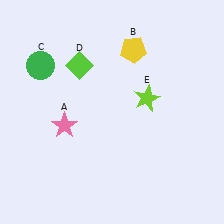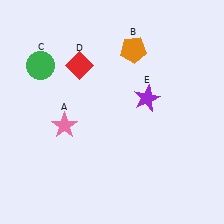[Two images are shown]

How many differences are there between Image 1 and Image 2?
There are 3 differences between the two images.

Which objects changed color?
B changed from yellow to orange. D changed from lime to red. E changed from lime to purple.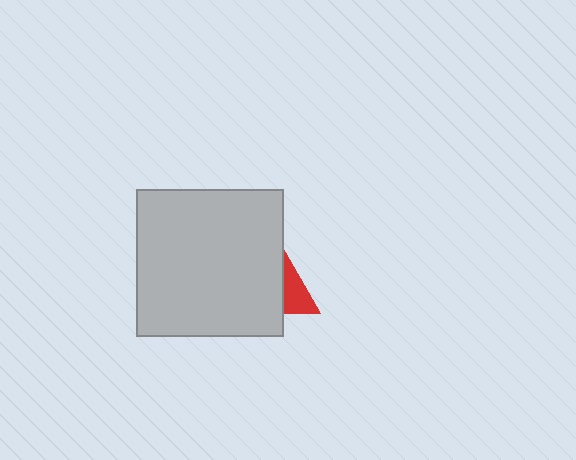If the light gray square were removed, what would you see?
You would see the complete red triangle.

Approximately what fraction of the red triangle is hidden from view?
Roughly 63% of the red triangle is hidden behind the light gray square.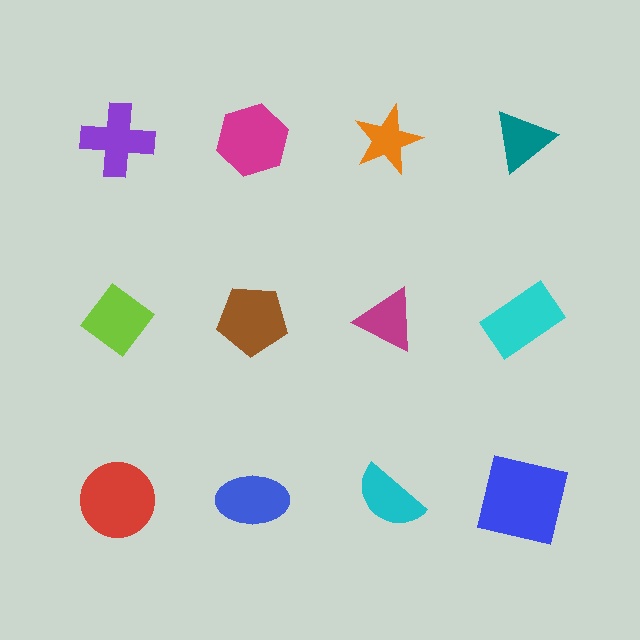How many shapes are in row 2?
4 shapes.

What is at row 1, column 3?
An orange star.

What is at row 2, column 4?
A cyan rectangle.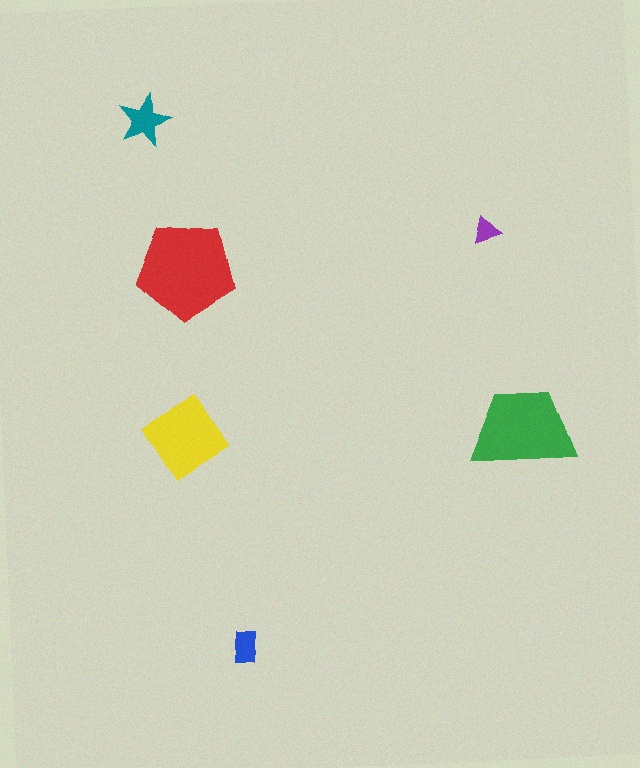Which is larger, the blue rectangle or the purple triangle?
The blue rectangle.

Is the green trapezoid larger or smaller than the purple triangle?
Larger.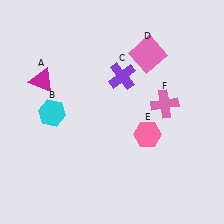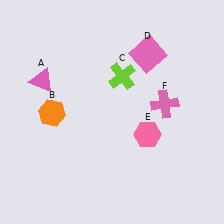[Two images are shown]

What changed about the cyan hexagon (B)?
In Image 1, B is cyan. In Image 2, it changed to orange.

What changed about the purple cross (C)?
In Image 1, C is purple. In Image 2, it changed to lime.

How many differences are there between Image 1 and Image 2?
There are 3 differences between the two images.